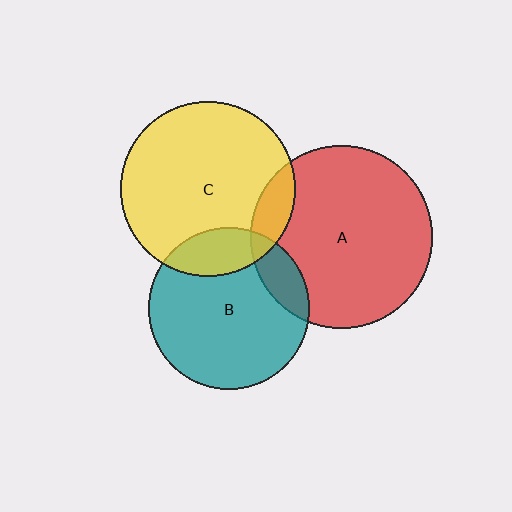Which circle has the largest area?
Circle A (red).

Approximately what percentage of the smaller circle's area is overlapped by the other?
Approximately 20%.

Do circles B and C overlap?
Yes.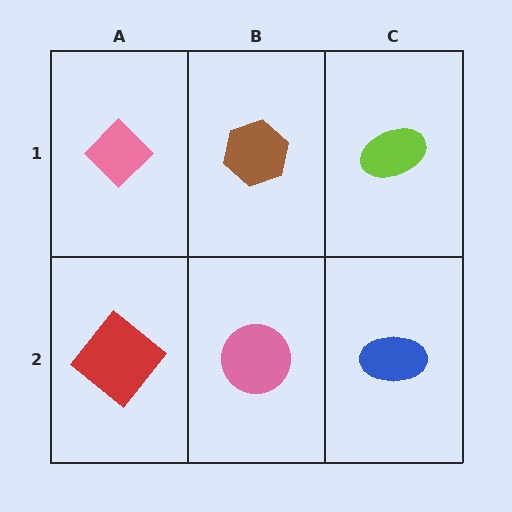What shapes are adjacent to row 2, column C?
A lime ellipse (row 1, column C), a pink circle (row 2, column B).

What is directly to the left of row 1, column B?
A pink diamond.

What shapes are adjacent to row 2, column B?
A brown hexagon (row 1, column B), a red diamond (row 2, column A), a blue ellipse (row 2, column C).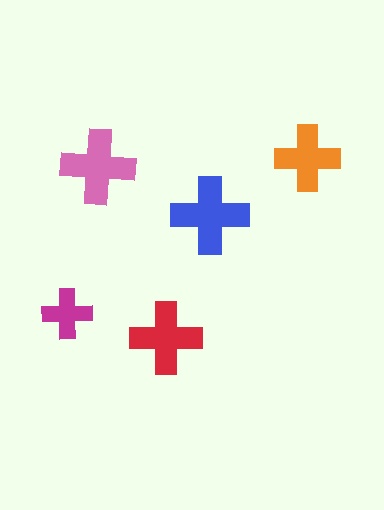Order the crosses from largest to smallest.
the blue one, the pink one, the red one, the orange one, the magenta one.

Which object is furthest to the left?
The magenta cross is leftmost.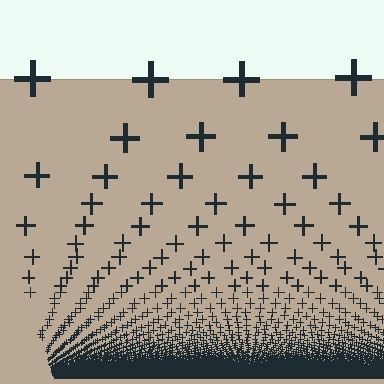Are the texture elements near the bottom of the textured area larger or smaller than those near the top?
Smaller. The gradient is inverted — elements near the bottom are smaller and denser.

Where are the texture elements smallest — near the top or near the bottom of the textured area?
Near the bottom.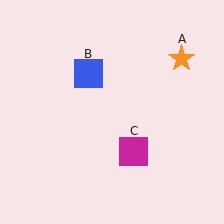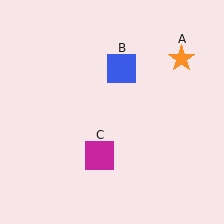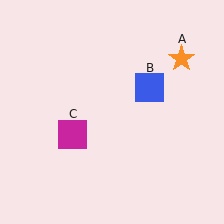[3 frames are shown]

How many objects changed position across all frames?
2 objects changed position: blue square (object B), magenta square (object C).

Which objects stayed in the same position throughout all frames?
Orange star (object A) remained stationary.